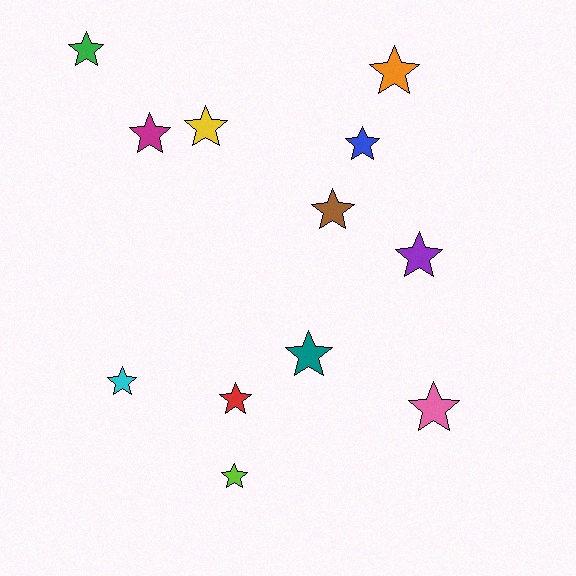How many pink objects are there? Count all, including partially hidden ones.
There is 1 pink object.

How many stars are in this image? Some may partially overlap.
There are 12 stars.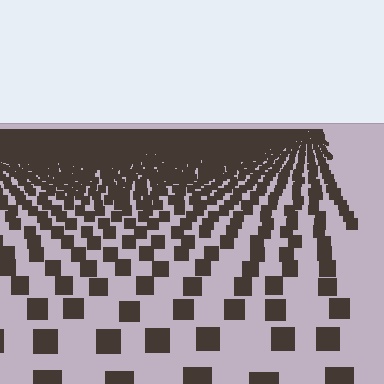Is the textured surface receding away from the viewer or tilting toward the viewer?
The surface is receding away from the viewer. Texture elements get smaller and denser toward the top.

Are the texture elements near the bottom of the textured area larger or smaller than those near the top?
Larger. Near the bottom, elements are closer to the viewer and appear at a bigger on-screen size.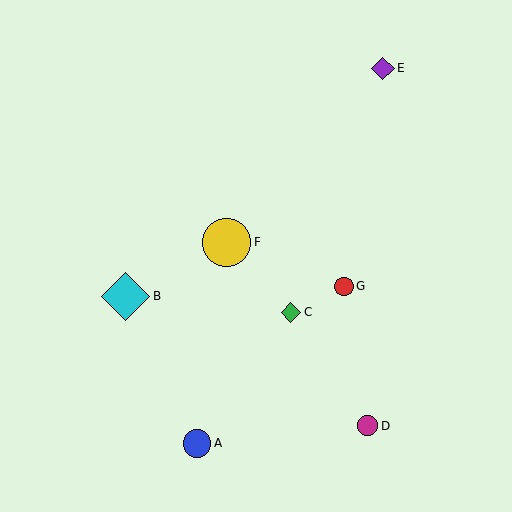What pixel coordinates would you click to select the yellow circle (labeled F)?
Click at (227, 242) to select the yellow circle F.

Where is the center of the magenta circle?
The center of the magenta circle is at (368, 426).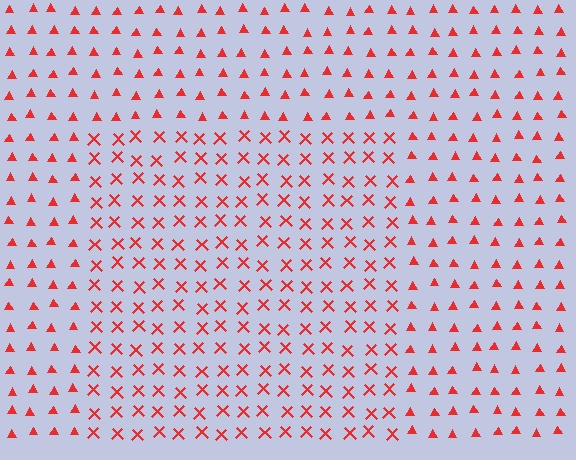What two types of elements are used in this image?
The image uses X marks inside the rectangle region and triangles outside it.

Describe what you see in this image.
The image is filled with small red elements arranged in a uniform grid. A rectangle-shaped region contains X marks, while the surrounding area contains triangles. The boundary is defined purely by the change in element shape.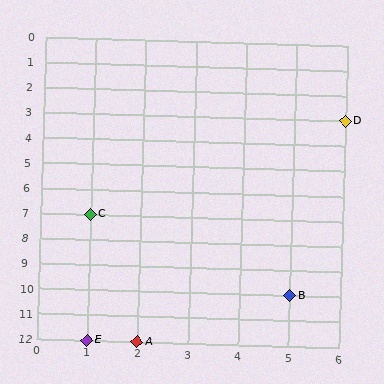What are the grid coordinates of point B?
Point B is at grid coordinates (5, 10).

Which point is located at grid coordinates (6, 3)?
Point D is at (6, 3).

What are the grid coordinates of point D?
Point D is at grid coordinates (6, 3).